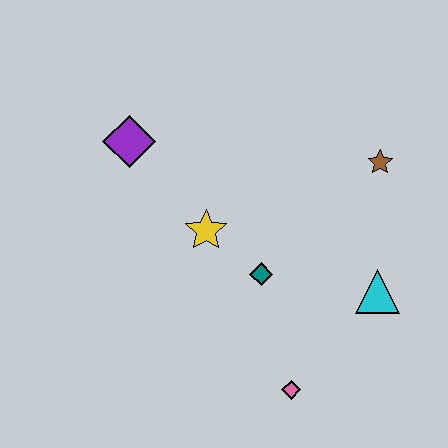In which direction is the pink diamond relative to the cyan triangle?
The pink diamond is below the cyan triangle.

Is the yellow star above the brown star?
No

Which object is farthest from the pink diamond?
The purple diamond is farthest from the pink diamond.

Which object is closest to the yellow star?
The teal diamond is closest to the yellow star.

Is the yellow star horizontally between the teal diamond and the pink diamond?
No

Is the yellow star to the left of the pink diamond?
Yes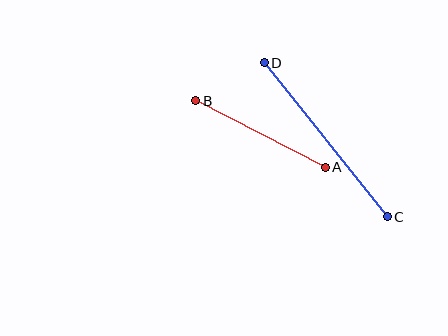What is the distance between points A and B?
The distance is approximately 145 pixels.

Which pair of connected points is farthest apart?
Points C and D are farthest apart.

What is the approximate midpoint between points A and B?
The midpoint is at approximately (261, 134) pixels.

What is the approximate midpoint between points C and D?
The midpoint is at approximately (326, 140) pixels.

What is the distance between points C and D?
The distance is approximately 197 pixels.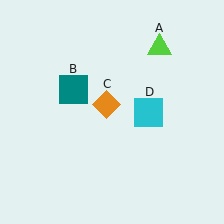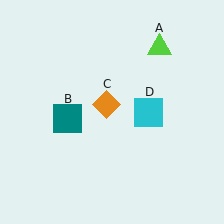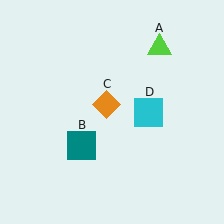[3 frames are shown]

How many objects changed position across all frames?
1 object changed position: teal square (object B).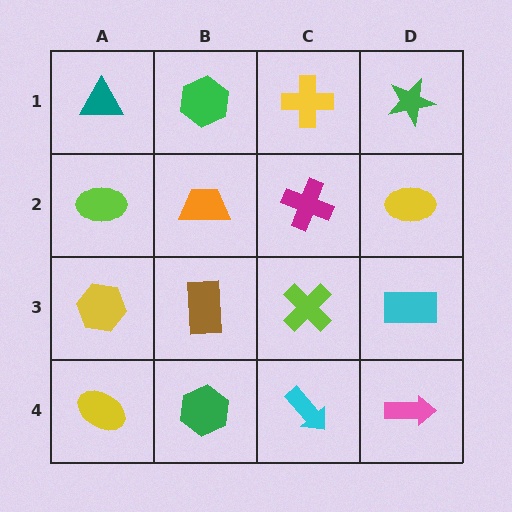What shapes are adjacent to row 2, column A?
A teal triangle (row 1, column A), a yellow hexagon (row 3, column A), an orange trapezoid (row 2, column B).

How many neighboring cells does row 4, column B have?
3.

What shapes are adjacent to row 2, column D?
A green star (row 1, column D), a cyan rectangle (row 3, column D), a magenta cross (row 2, column C).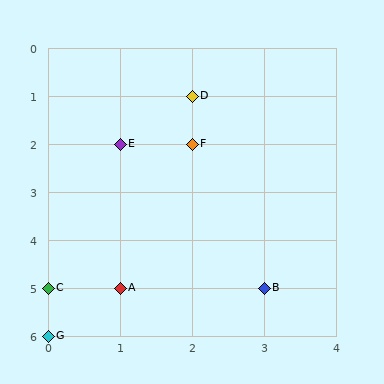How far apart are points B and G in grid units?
Points B and G are 3 columns and 1 row apart (about 3.2 grid units diagonally).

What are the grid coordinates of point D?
Point D is at grid coordinates (2, 1).